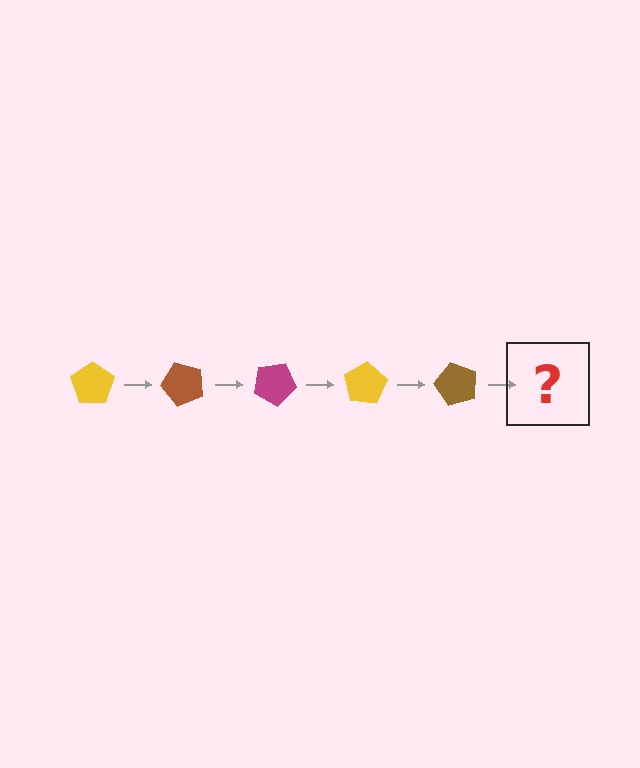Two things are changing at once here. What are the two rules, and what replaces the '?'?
The two rules are that it rotates 50 degrees each step and the color cycles through yellow, brown, and magenta. The '?' should be a magenta pentagon, rotated 250 degrees from the start.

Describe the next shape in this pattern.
It should be a magenta pentagon, rotated 250 degrees from the start.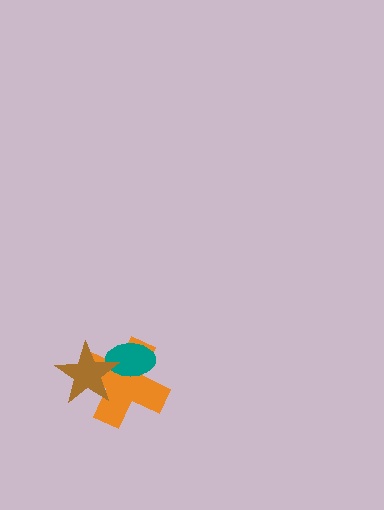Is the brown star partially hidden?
No, no other shape covers it.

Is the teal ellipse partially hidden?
Yes, it is partially covered by another shape.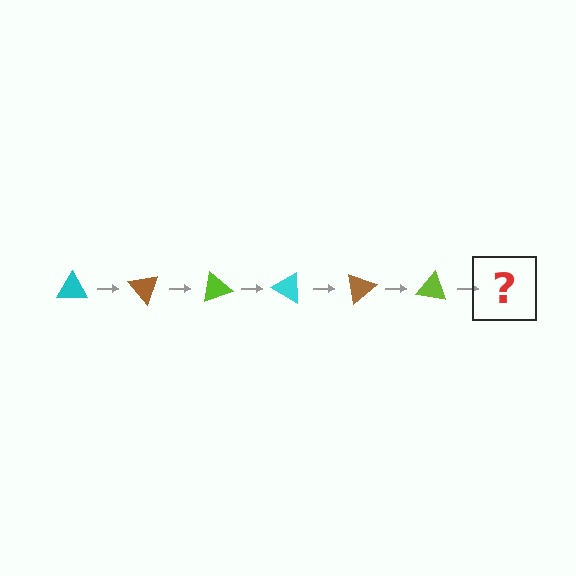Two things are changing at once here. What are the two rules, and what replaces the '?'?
The two rules are that it rotates 50 degrees each step and the color cycles through cyan, brown, and lime. The '?' should be a cyan triangle, rotated 300 degrees from the start.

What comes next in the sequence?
The next element should be a cyan triangle, rotated 300 degrees from the start.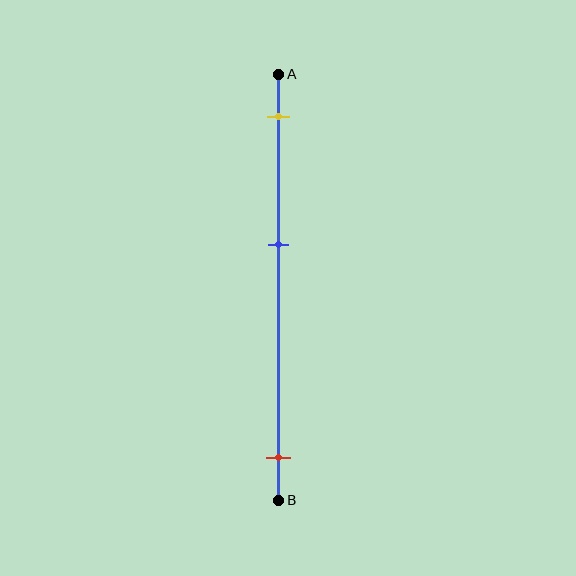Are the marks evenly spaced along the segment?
No, the marks are not evenly spaced.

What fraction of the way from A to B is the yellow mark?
The yellow mark is approximately 10% (0.1) of the way from A to B.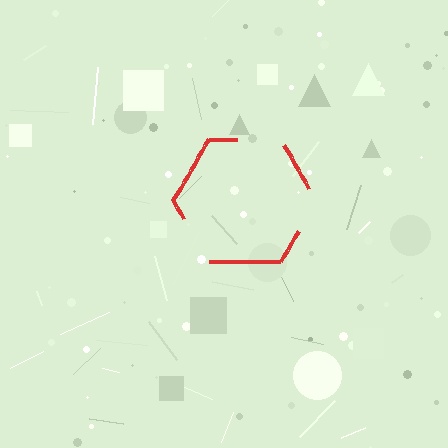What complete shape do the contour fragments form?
The contour fragments form a hexagon.